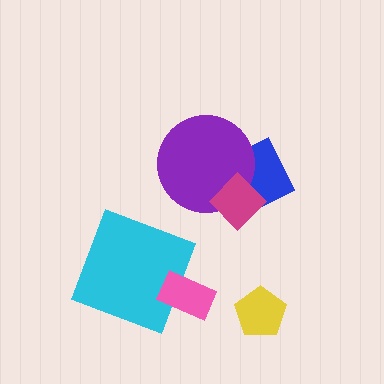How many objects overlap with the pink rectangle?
1 object overlaps with the pink rectangle.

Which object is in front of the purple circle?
The magenta diamond is in front of the purple circle.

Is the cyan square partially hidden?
Yes, it is partially covered by another shape.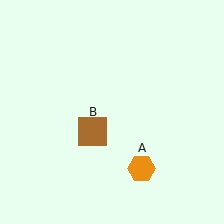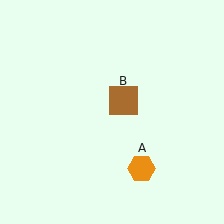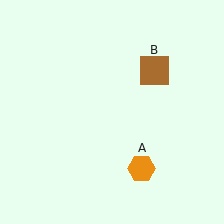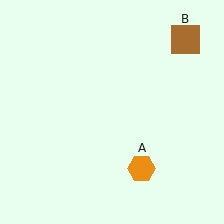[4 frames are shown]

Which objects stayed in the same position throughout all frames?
Orange hexagon (object A) remained stationary.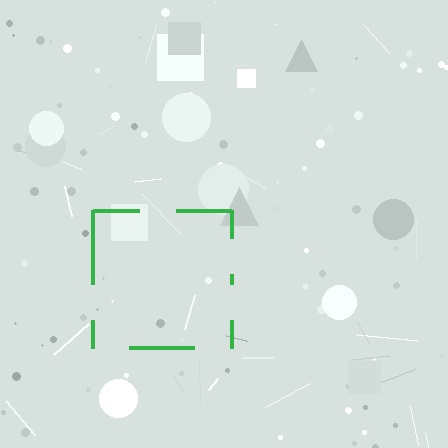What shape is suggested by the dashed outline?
The dashed outline suggests a square.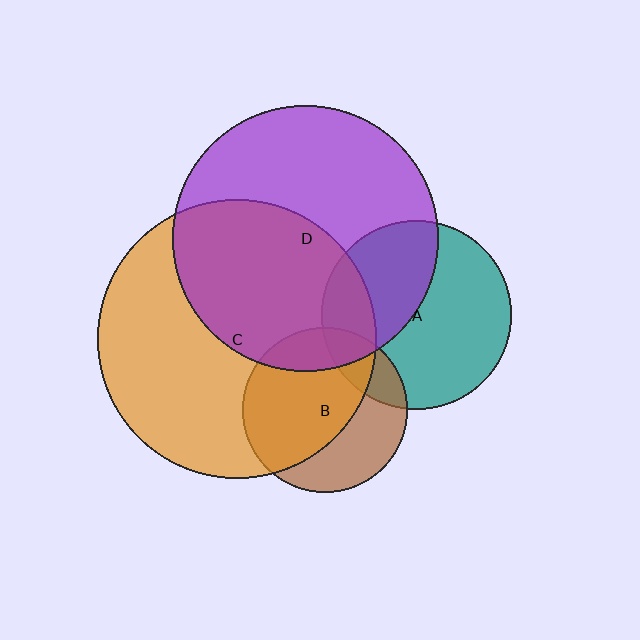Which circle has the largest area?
Circle C (orange).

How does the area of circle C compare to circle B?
Approximately 2.9 times.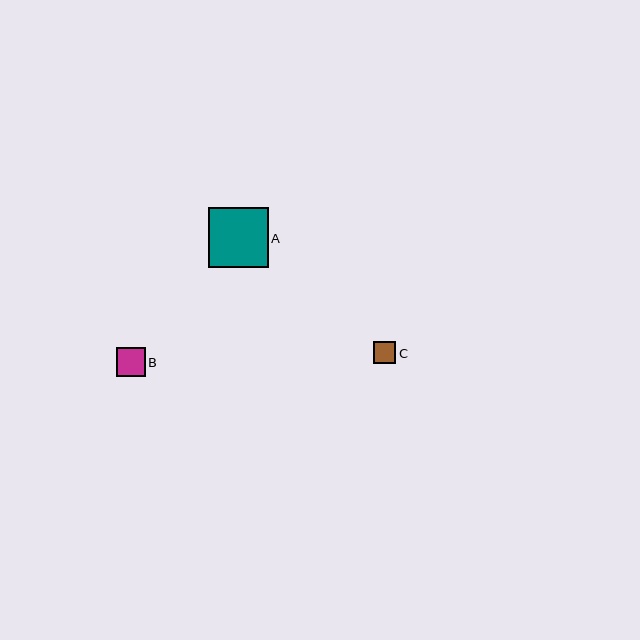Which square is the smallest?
Square C is the smallest with a size of approximately 22 pixels.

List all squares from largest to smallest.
From largest to smallest: A, B, C.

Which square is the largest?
Square A is the largest with a size of approximately 59 pixels.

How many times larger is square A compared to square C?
Square A is approximately 2.7 times the size of square C.